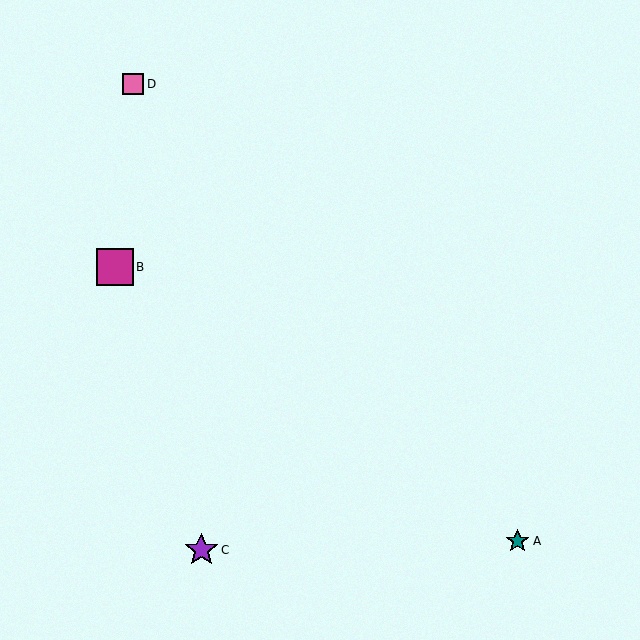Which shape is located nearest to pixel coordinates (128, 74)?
The pink square (labeled D) at (133, 84) is nearest to that location.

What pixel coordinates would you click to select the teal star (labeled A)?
Click at (518, 541) to select the teal star A.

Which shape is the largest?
The magenta square (labeled B) is the largest.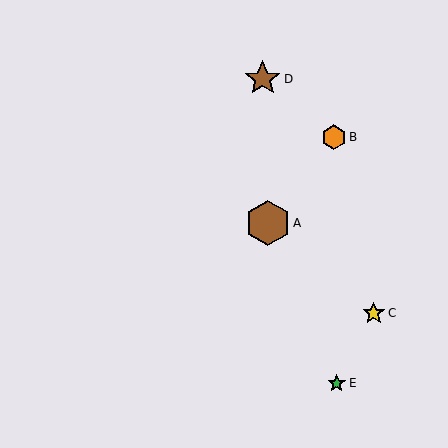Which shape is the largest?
The brown hexagon (labeled A) is the largest.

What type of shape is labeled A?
Shape A is a brown hexagon.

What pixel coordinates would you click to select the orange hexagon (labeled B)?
Click at (334, 137) to select the orange hexagon B.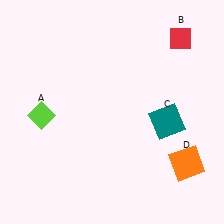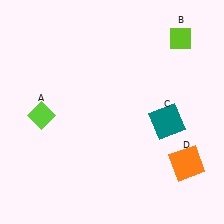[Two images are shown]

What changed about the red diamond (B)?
In Image 1, B is red. In Image 2, it changed to lime.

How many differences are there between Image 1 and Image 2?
There is 1 difference between the two images.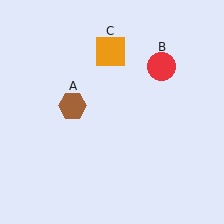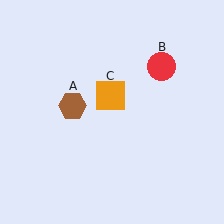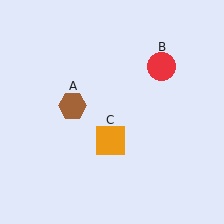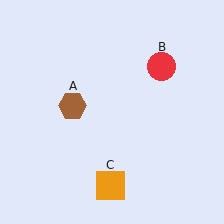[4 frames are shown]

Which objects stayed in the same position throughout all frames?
Brown hexagon (object A) and red circle (object B) remained stationary.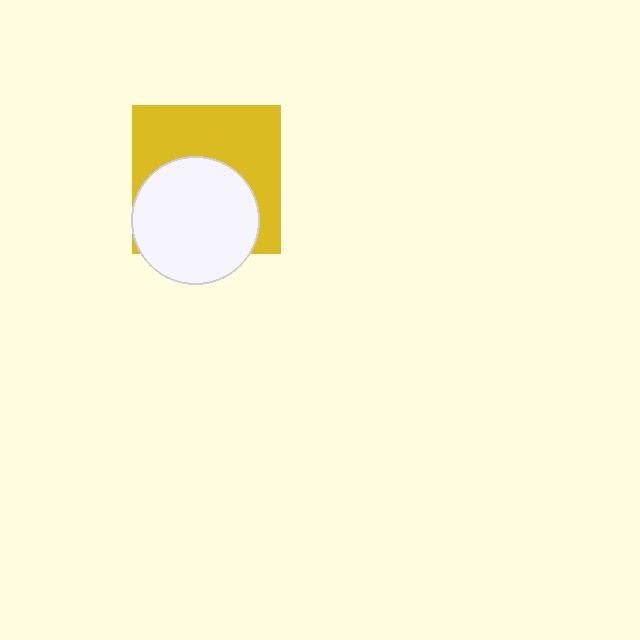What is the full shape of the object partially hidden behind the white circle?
The partially hidden object is a yellow square.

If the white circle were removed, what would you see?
You would see the complete yellow square.